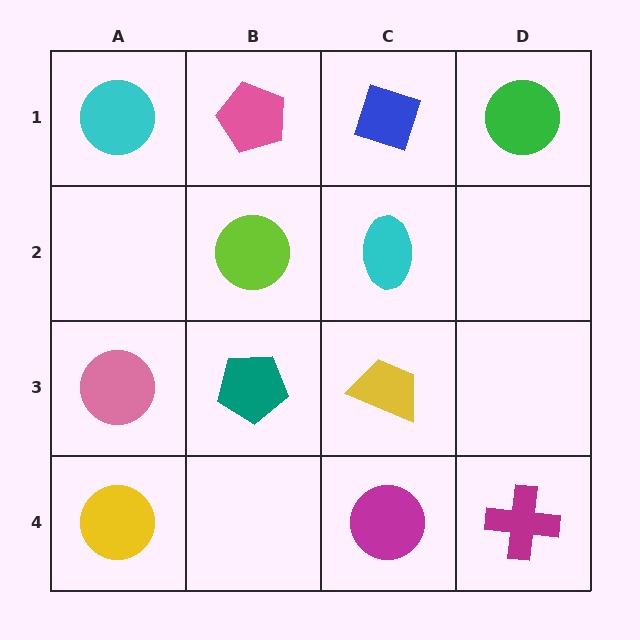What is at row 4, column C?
A magenta circle.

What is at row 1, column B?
A pink pentagon.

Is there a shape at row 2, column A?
No, that cell is empty.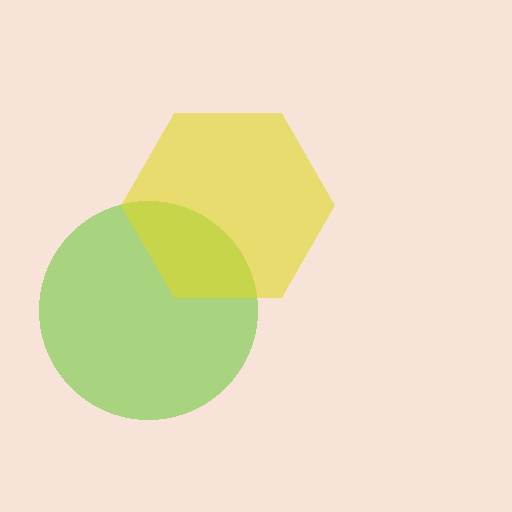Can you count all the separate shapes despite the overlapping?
Yes, there are 2 separate shapes.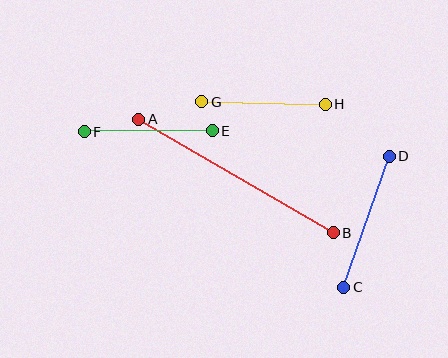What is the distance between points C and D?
The distance is approximately 139 pixels.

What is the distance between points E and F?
The distance is approximately 128 pixels.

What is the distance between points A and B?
The distance is approximately 225 pixels.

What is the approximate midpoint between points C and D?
The midpoint is at approximately (366, 222) pixels.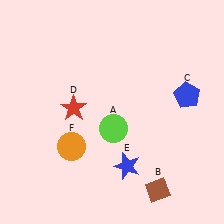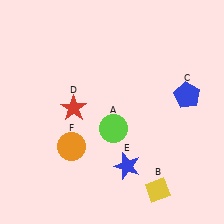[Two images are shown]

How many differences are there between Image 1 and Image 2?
There is 1 difference between the two images.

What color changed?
The diamond (B) changed from brown in Image 1 to yellow in Image 2.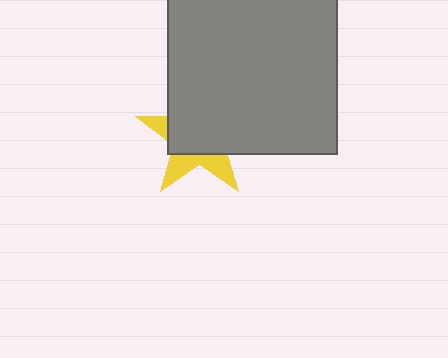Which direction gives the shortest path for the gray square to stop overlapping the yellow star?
Moving toward the upper-right gives the shortest separation.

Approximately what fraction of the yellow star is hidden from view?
Roughly 66% of the yellow star is hidden behind the gray square.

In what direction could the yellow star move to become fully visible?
The yellow star could move toward the lower-left. That would shift it out from behind the gray square entirely.